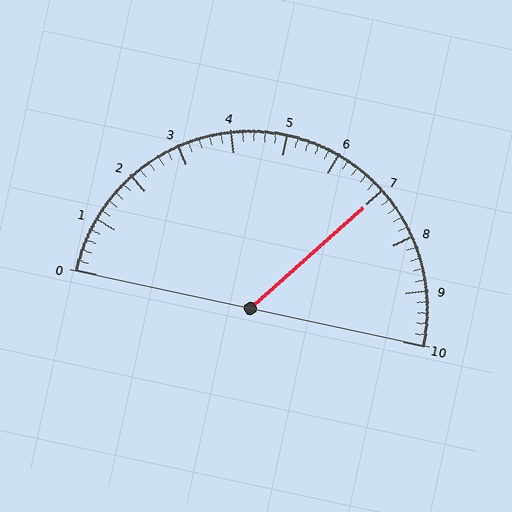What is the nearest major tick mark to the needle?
The nearest major tick mark is 7.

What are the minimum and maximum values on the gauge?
The gauge ranges from 0 to 10.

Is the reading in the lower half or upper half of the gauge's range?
The reading is in the upper half of the range (0 to 10).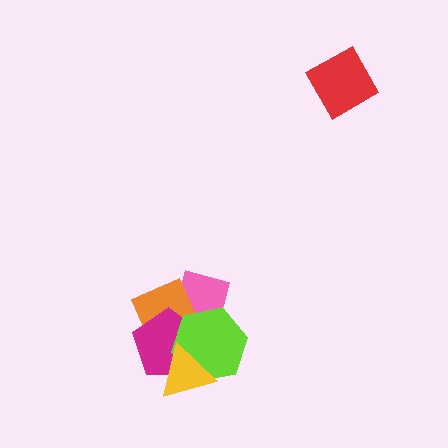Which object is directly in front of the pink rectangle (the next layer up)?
The orange diamond is directly in front of the pink rectangle.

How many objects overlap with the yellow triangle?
3 objects overlap with the yellow triangle.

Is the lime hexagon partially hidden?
Yes, it is partially covered by another shape.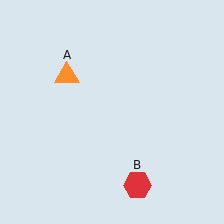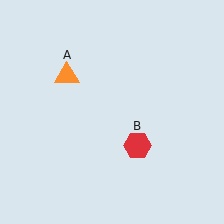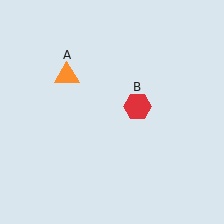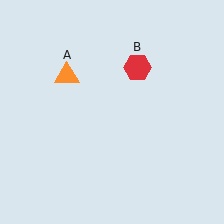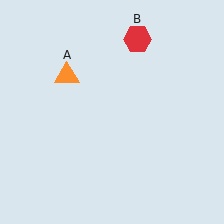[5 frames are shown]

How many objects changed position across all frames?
1 object changed position: red hexagon (object B).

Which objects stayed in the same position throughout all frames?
Orange triangle (object A) remained stationary.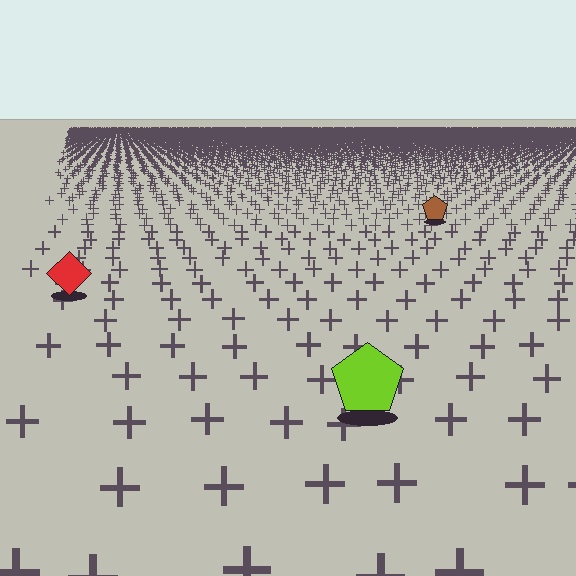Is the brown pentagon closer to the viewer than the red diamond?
No. The red diamond is closer — you can tell from the texture gradient: the ground texture is coarser near it.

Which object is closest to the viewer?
The lime pentagon is closest. The texture marks near it are larger and more spread out.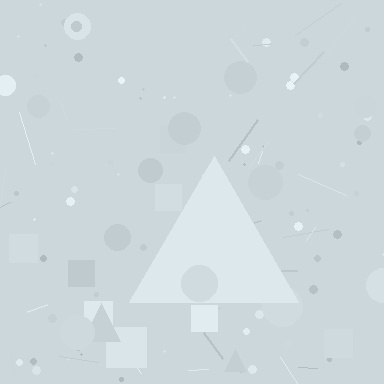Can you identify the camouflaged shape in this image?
The camouflaged shape is a triangle.